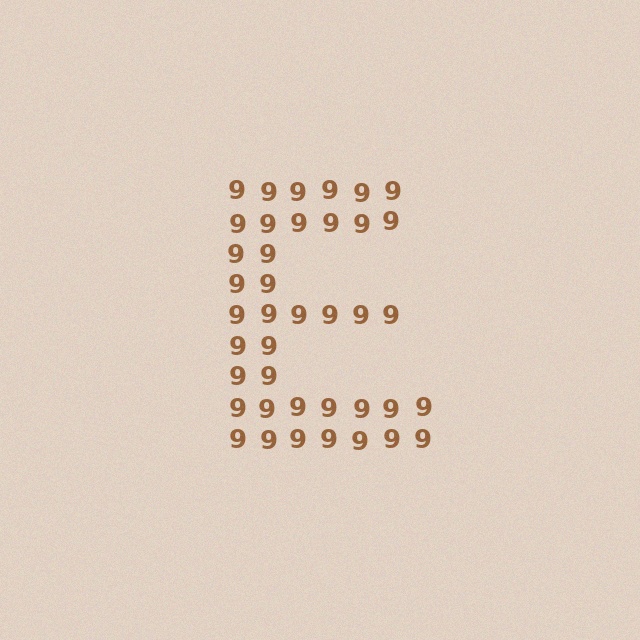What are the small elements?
The small elements are digit 9's.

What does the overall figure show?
The overall figure shows the letter E.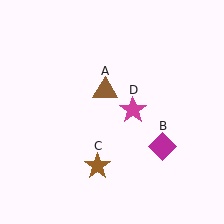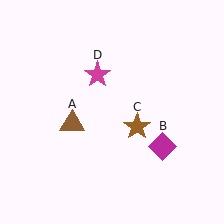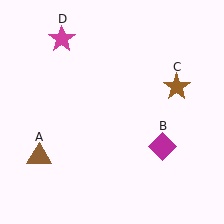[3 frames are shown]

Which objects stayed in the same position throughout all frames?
Magenta diamond (object B) remained stationary.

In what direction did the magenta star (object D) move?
The magenta star (object D) moved up and to the left.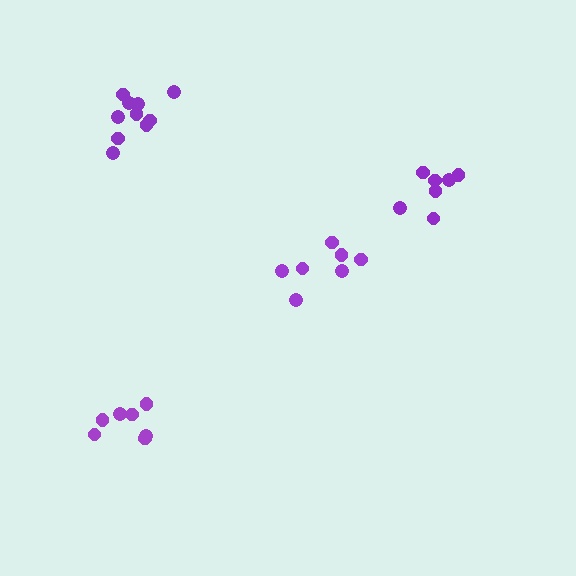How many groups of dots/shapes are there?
There are 4 groups.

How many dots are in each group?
Group 1: 7 dots, Group 2: 10 dots, Group 3: 7 dots, Group 4: 7 dots (31 total).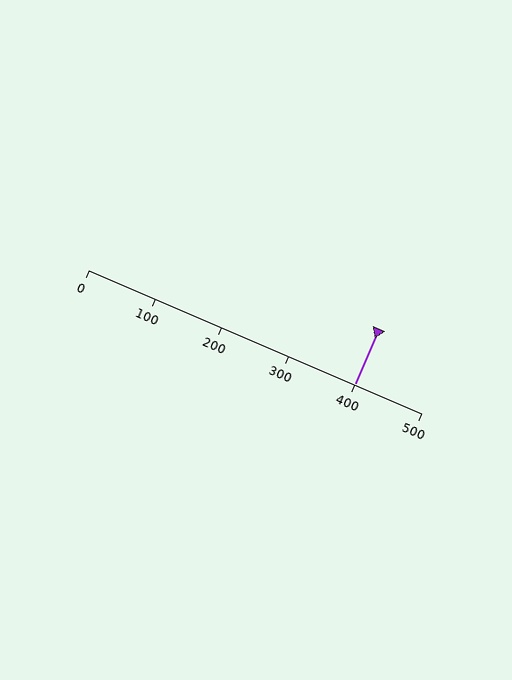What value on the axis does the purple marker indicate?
The marker indicates approximately 400.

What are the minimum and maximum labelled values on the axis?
The axis runs from 0 to 500.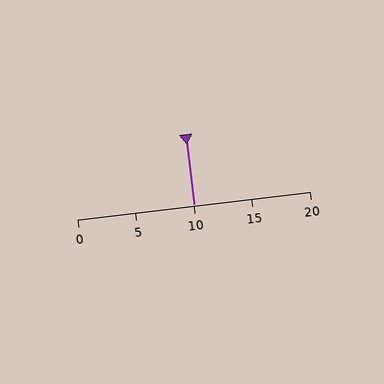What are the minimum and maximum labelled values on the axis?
The axis runs from 0 to 20.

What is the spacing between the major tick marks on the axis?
The major ticks are spaced 5 apart.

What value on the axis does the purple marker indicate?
The marker indicates approximately 10.